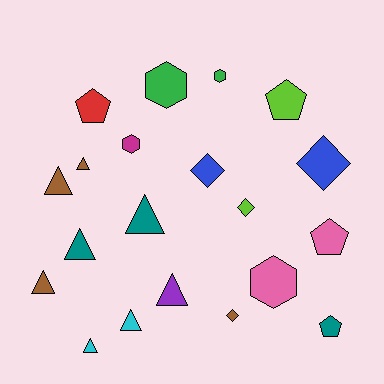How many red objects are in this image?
There is 1 red object.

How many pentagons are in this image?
There are 4 pentagons.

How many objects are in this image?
There are 20 objects.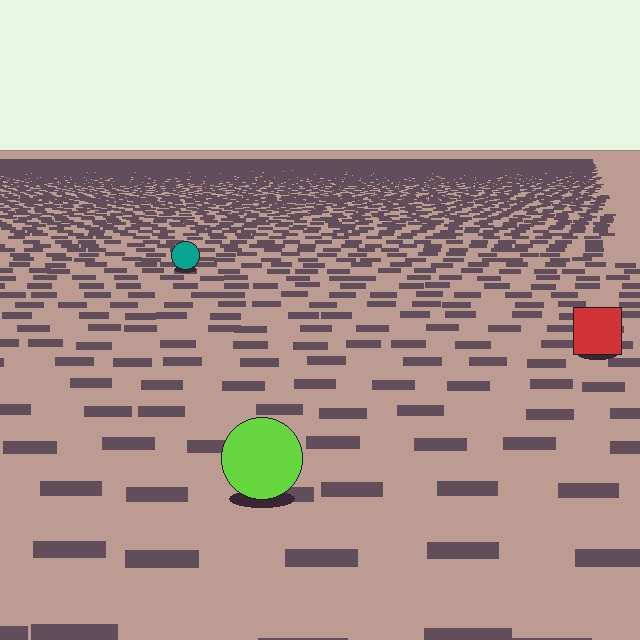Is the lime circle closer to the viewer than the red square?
Yes. The lime circle is closer — you can tell from the texture gradient: the ground texture is coarser near it.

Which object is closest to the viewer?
The lime circle is closest. The texture marks near it are larger and more spread out.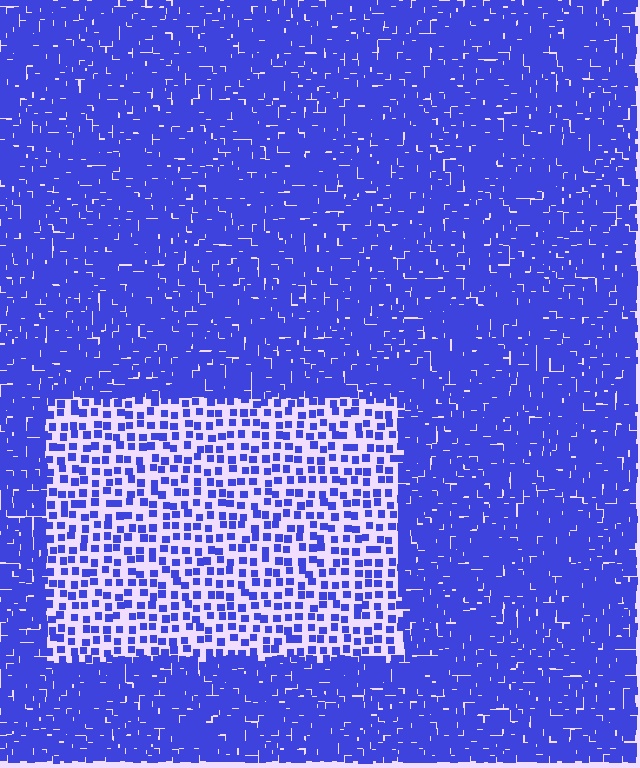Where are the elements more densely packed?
The elements are more densely packed outside the rectangle boundary.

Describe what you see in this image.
The image contains small blue elements arranged at two different densities. A rectangle-shaped region is visible where the elements are less densely packed than the surrounding area.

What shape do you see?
I see a rectangle.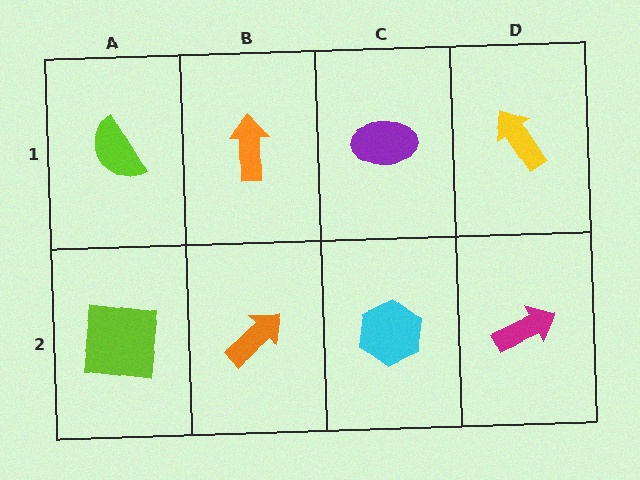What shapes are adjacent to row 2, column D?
A yellow arrow (row 1, column D), a cyan hexagon (row 2, column C).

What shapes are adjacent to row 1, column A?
A lime square (row 2, column A), an orange arrow (row 1, column B).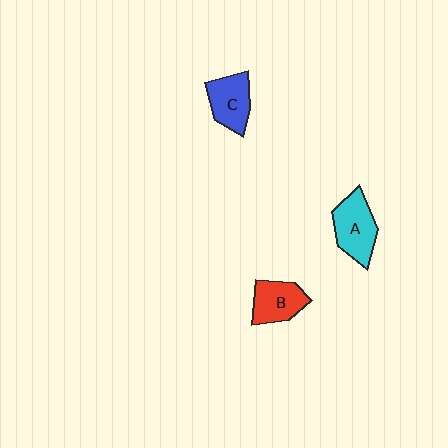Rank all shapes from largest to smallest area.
From largest to smallest: A (cyan), C (blue), B (red).